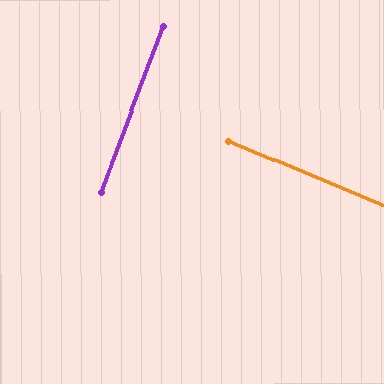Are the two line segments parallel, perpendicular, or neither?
Perpendicular — they meet at approximately 88°.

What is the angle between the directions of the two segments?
Approximately 88 degrees.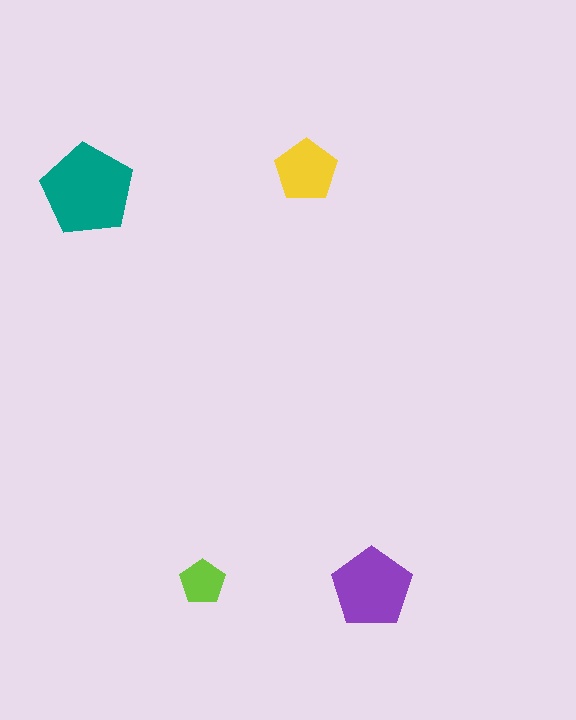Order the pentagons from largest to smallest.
the teal one, the purple one, the yellow one, the lime one.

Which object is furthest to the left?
The teal pentagon is leftmost.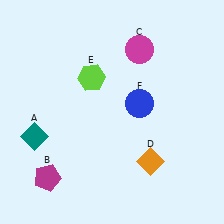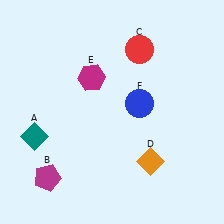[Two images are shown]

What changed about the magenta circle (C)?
In Image 1, C is magenta. In Image 2, it changed to red.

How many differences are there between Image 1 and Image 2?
There are 2 differences between the two images.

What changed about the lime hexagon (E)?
In Image 1, E is lime. In Image 2, it changed to magenta.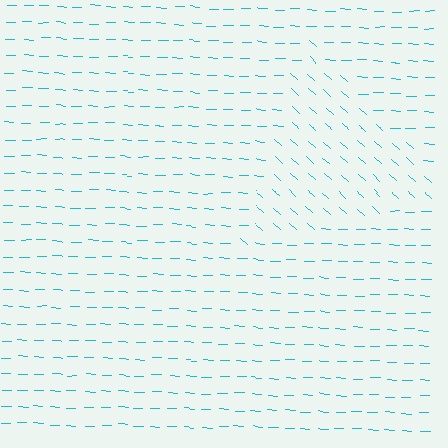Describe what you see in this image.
The image is filled with small cyan line segments. A triangle region in the image has lines oriented differently from the surrounding lines, creating a visible texture boundary.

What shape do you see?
I see a triangle.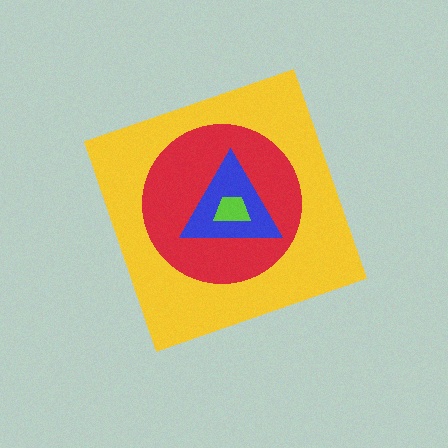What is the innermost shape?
The lime trapezoid.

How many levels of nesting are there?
4.